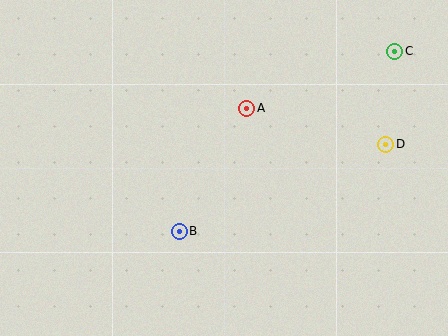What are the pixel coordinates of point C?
Point C is at (395, 51).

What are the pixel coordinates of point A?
Point A is at (247, 108).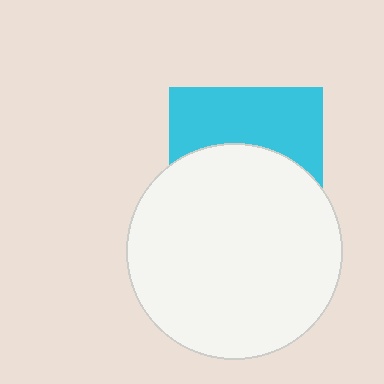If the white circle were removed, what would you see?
You would see the complete cyan square.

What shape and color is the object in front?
The object in front is a white circle.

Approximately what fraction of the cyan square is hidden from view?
Roughly 56% of the cyan square is hidden behind the white circle.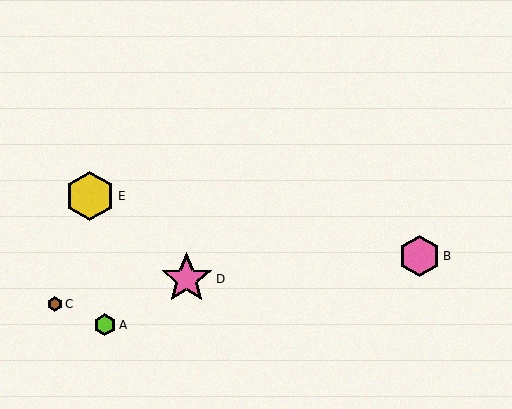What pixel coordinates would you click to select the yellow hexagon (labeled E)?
Click at (90, 196) to select the yellow hexagon E.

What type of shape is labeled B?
Shape B is a pink hexagon.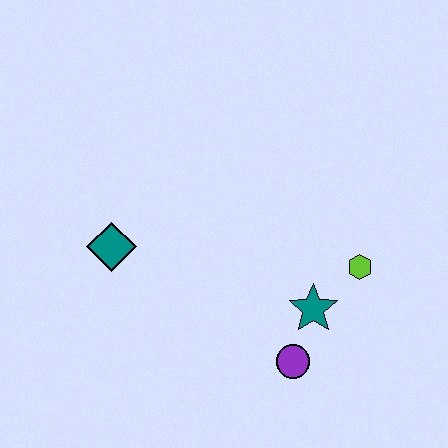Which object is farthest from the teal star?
The teal diamond is farthest from the teal star.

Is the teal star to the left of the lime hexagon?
Yes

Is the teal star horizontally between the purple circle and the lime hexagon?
Yes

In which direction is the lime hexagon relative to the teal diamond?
The lime hexagon is to the right of the teal diamond.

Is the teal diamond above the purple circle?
Yes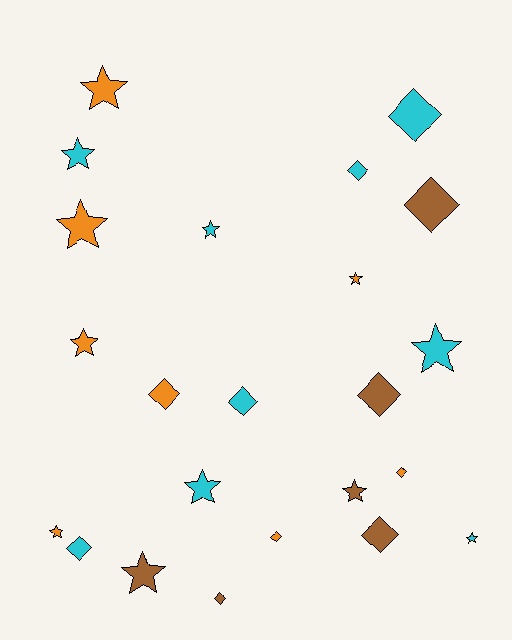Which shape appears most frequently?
Star, with 12 objects.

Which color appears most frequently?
Cyan, with 9 objects.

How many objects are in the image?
There are 23 objects.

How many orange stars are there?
There are 5 orange stars.